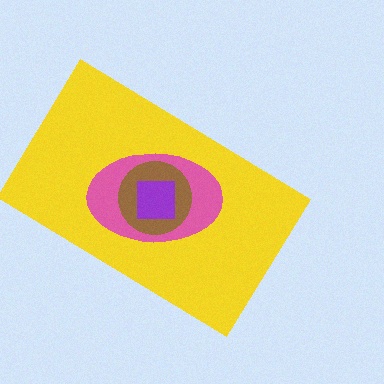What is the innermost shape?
The purple square.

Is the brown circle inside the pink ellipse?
Yes.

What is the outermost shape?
The yellow rectangle.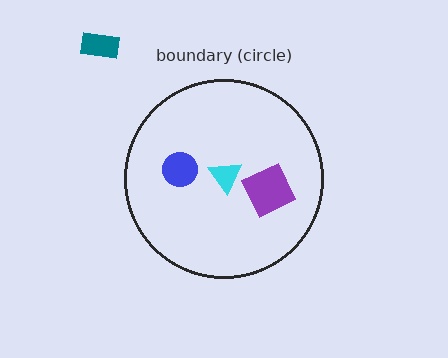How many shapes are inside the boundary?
3 inside, 1 outside.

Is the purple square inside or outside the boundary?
Inside.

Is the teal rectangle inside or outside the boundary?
Outside.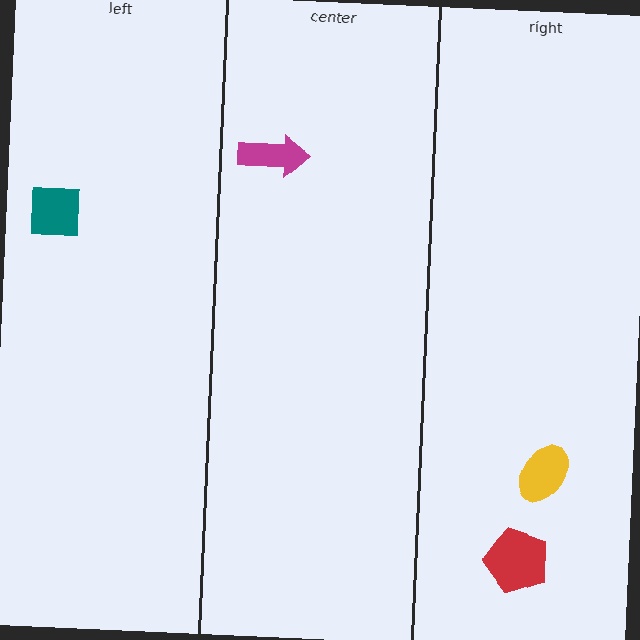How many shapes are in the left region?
1.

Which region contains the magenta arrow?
The center region.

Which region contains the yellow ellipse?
The right region.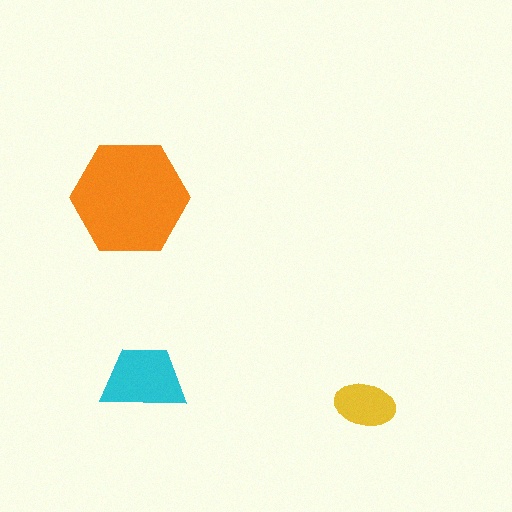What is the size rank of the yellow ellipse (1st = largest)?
3rd.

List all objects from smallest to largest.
The yellow ellipse, the cyan trapezoid, the orange hexagon.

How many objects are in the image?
There are 3 objects in the image.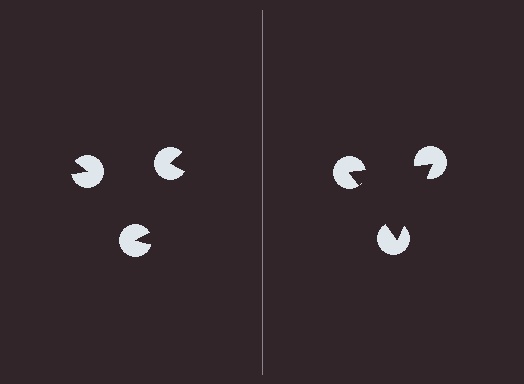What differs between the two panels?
The pac-man discs are positioned identically on both sides; only the wedge orientations differ. On the right they align to a triangle; on the left they are misaligned.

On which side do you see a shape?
An illusory triangle appears on the right side. On the left side the wedge cuts are rotated, so no coherent shape forms.